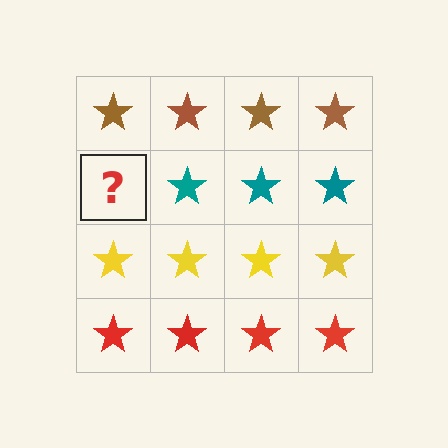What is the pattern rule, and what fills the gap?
The rule is that each row has a consistent color. The gap should be filled with a teal star.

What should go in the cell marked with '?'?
The missing cell should contain a teal star.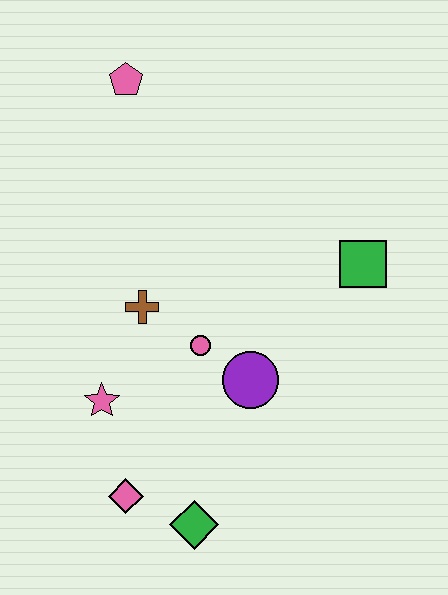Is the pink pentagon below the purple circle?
No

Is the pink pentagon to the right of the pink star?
Yes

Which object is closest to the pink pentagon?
The brown cross is closest to the pink pentagon.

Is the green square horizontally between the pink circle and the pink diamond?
No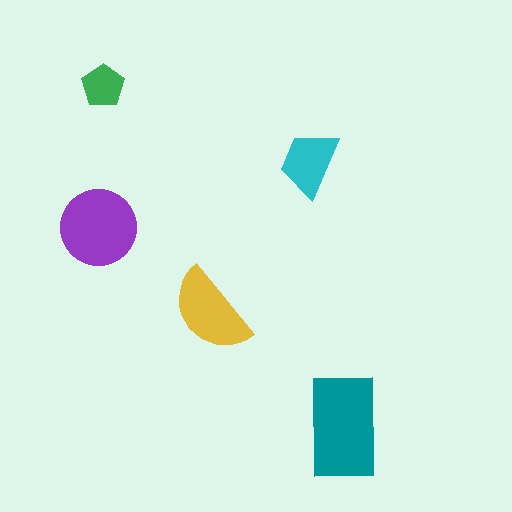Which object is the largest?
The teal rectangle.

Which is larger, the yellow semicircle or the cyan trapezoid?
The yellow semicircle.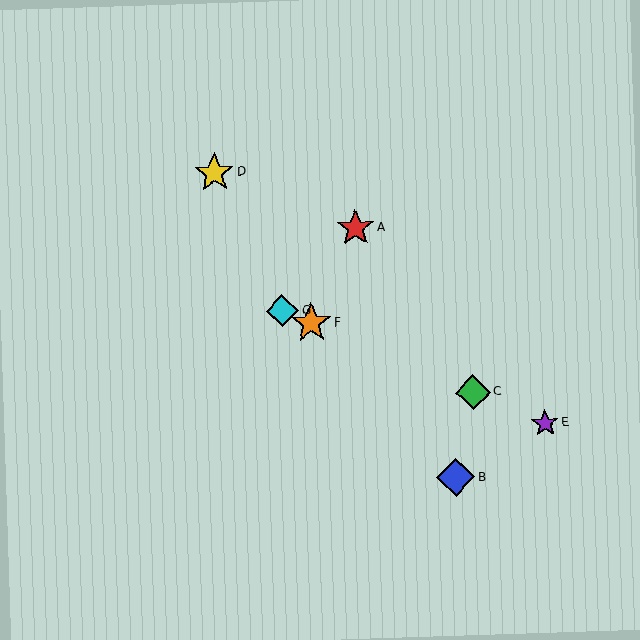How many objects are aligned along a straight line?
4 objects (C, E, F, G) are aligned along a straight line.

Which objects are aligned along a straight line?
Objects C, E, F, G are aligned along a straight line.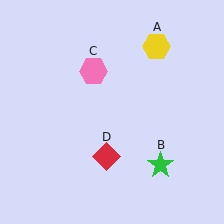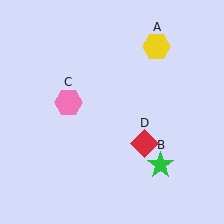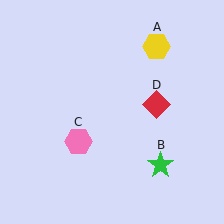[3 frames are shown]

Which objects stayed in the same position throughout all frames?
Yellow hexagon (object A) and green star (object B) remained stationary.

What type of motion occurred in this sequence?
The pink hexagon (object C), red diamond (object D) rotated counterclockwise around the center of the scene.